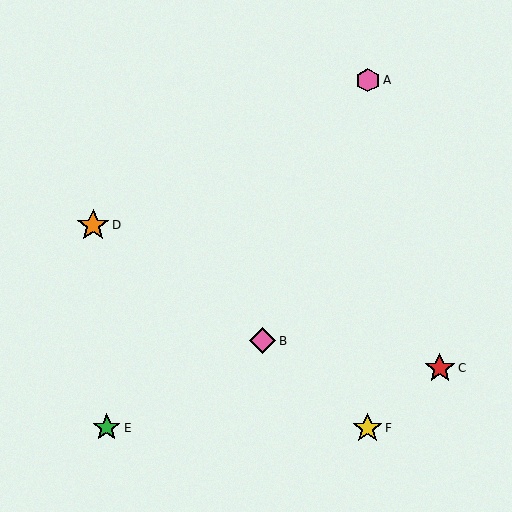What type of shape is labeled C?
Shape C is a red star.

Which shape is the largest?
The orange star (labeled D) is the largest.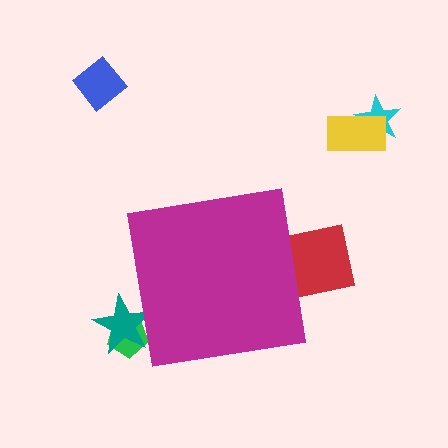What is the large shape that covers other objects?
A magenta square.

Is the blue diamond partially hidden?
No, the blue diamond is fully visible.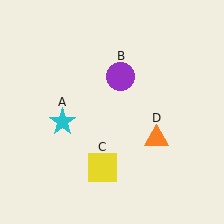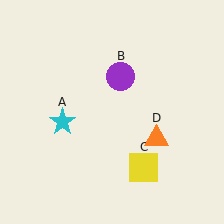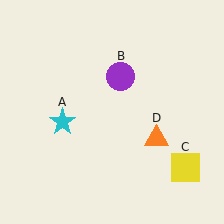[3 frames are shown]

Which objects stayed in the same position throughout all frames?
Cyan star (object A) and purple circle (object B) and orange triangle (object D) remained stationary.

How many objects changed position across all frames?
1 object changed position: yellow square (object C).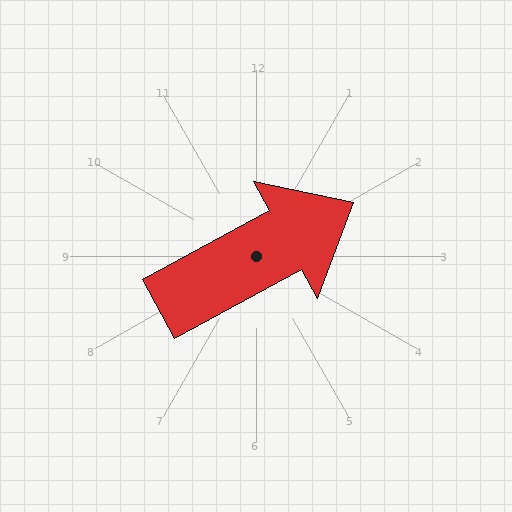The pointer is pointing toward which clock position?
Roughly 2 o'clock.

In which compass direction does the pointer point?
Northeast.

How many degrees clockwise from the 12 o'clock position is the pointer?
Approximately 61 degrees.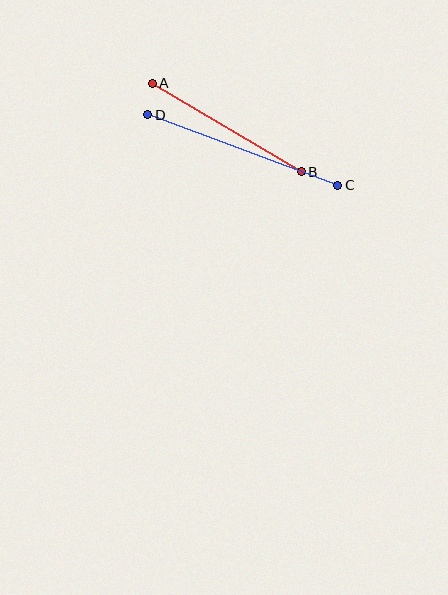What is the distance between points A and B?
The distance is approximately 173 pixels.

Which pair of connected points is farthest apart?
Points C and D are farthest apart.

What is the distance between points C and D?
The distance is approximately 203 pixels.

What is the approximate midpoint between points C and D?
The midpoint is at approximately (243, 150) pixels.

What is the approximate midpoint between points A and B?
The midpoint is at approximately (227, 128) pixels.